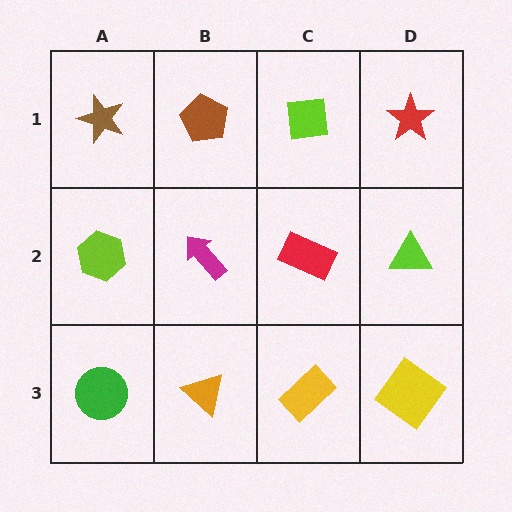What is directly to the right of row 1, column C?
A red star.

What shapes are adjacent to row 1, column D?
A lime triangle (row 2, column D), a lime square (row 1, column C).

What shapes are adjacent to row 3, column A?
A lime hexagon (row 2, column A), an orange triangle (row 3, column B).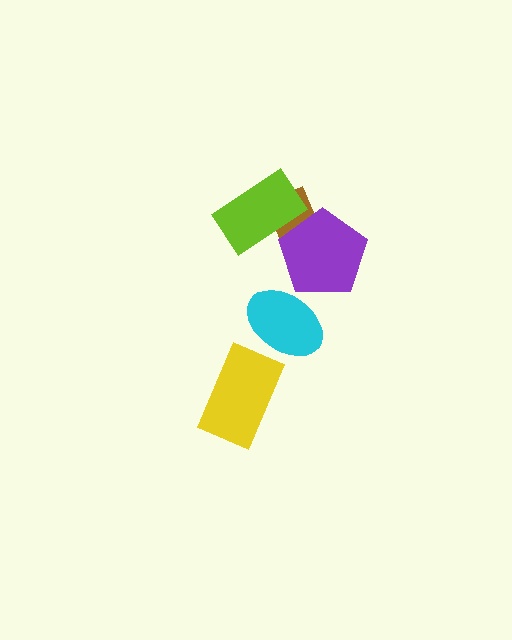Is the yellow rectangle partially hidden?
No, no other shape covers it.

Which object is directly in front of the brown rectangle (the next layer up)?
The lime rectangle is directly in front of the brown rectangle.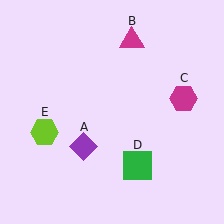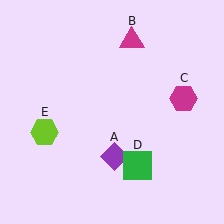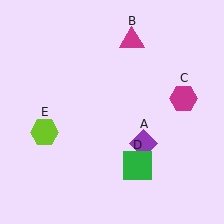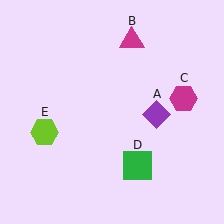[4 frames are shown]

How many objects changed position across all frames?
1 object changed position: purple diamond (object A).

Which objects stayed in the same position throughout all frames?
Magenta triangle (object B) and magenta hexagon (object C) and green square (object D) and lime hexagon (object E) remained stationary.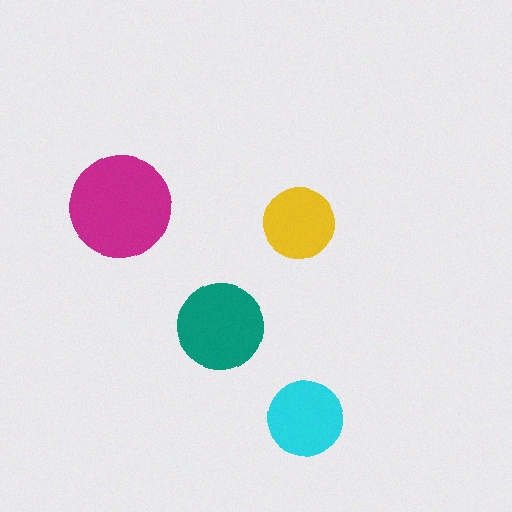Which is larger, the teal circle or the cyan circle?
The teal one.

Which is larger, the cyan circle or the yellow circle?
The cyan one.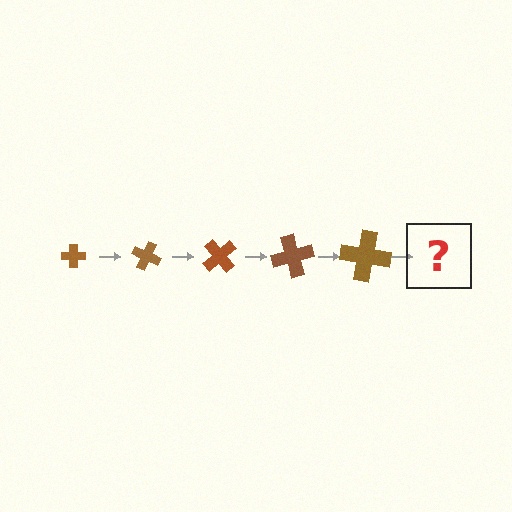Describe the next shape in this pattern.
It should be a cross, larger than the previous one and rotated 125 degrees from the start.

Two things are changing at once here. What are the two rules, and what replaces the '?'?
The two rules are that the cross grows larger each step and it rotates 25 degrees each step. The '?' should be a cross, larger than the previous one and rotated 125 degrees from the start.